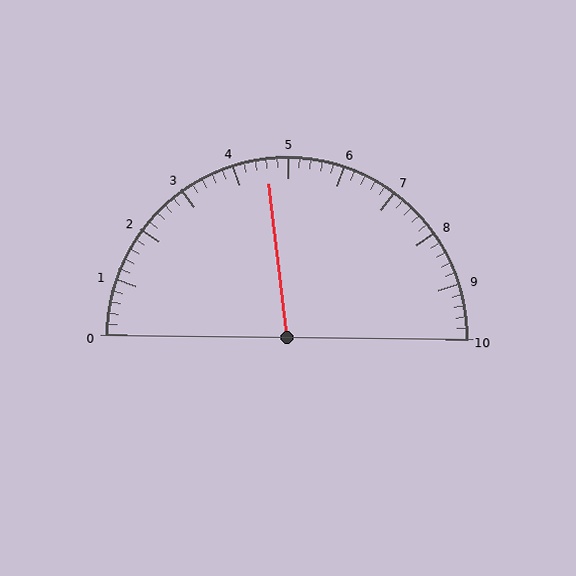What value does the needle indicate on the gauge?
The needle indicates approximately 4.6.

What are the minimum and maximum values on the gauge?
The gauge ranges from 0 to 10.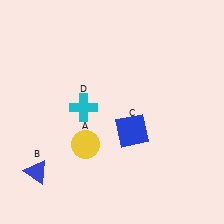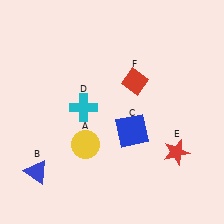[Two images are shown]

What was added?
A red star (E), a red diamond (F) were added in Image 2.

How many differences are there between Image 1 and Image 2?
There are 2 differences between the two images.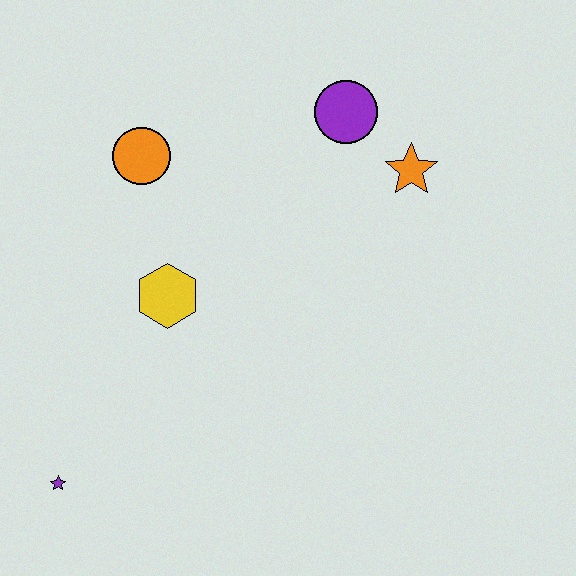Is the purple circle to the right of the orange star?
No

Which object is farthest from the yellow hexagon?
The orange star is farthest from the yellow hexagon.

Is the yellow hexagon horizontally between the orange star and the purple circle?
No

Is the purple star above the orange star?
No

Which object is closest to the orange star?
The purple circle is closest to the orange star.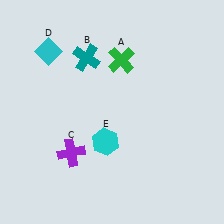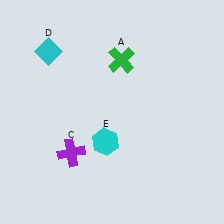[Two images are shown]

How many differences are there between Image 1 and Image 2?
There is 1 difference between the two images.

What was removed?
The teal cross (B) was removed in Image 2.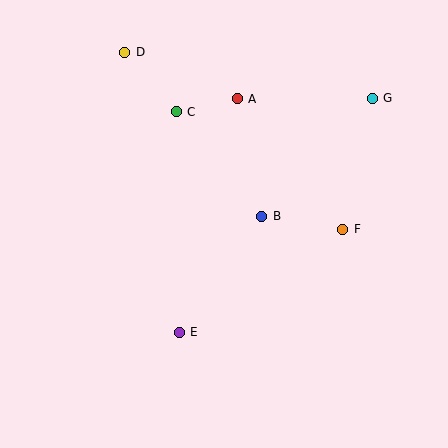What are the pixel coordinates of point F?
Point F is at (342, 229).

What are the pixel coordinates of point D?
Point D is at (125, 52).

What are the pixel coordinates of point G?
Point G is at (372, 98).